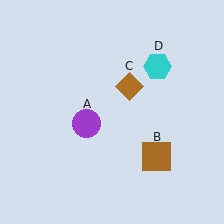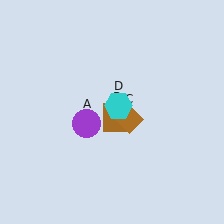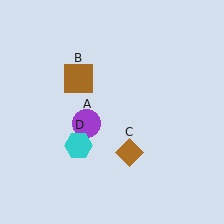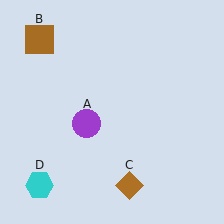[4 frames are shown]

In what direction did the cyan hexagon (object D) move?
The cyan hexagon (object D) moved down and to the left.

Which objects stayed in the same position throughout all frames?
Purple circle (object A) remained stationary.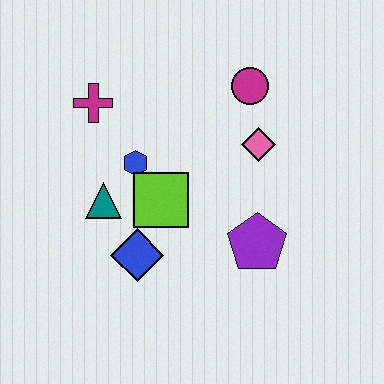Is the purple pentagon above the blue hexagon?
No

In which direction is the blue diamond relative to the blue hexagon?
The blue diamond is below the blue hexagon.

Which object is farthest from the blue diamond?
The magenta circle is farthest from the blue diamond.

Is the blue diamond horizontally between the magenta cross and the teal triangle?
No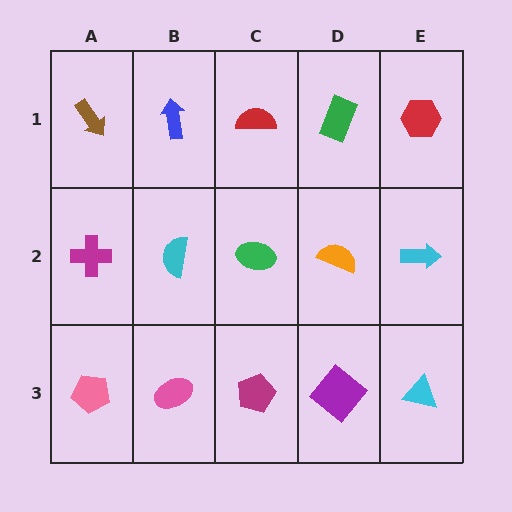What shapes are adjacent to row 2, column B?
A blue arrow (row 1, column B), a pink ellipse (row 3, column B), a magenta cross (row 2, column A), a green ellipse (row 2, column C).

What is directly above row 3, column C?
A green ellipse.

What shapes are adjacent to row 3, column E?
A cyan arrow (row 2, column E), a purple diamond (row 3, column D).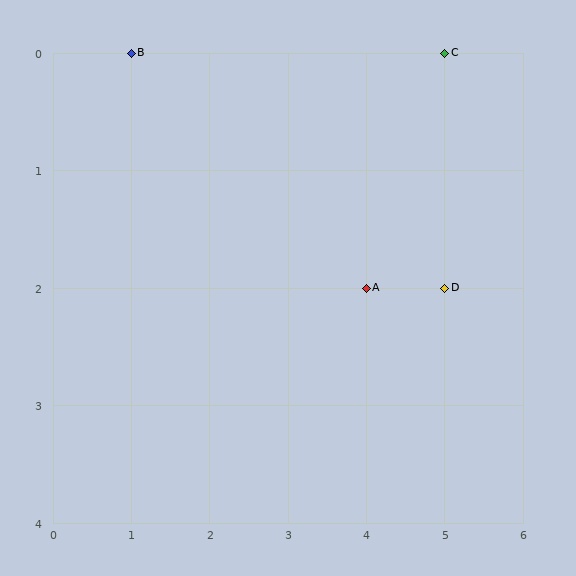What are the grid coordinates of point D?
Point D is at grid coordinates (5, 2).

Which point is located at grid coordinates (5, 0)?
Point C is at (5, 0).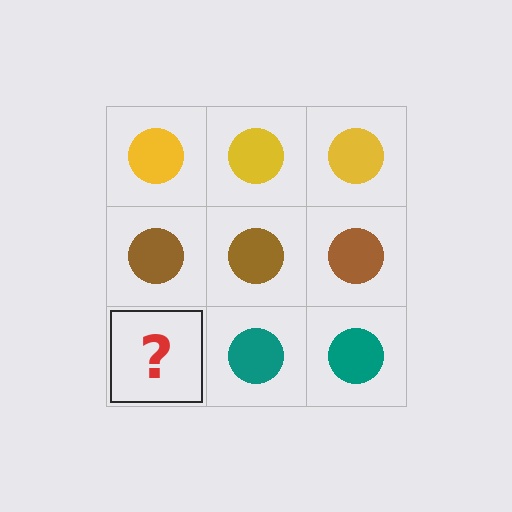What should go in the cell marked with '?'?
The missing cell should contain a teal circle.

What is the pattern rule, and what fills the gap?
The rule is that each row has a consistent color. The gap should be filled with a teal circle.